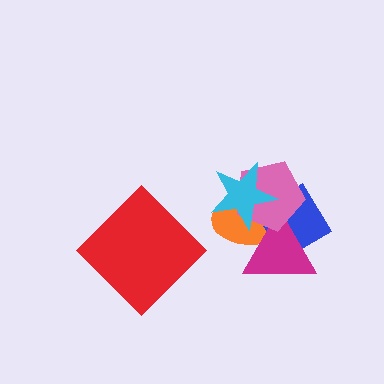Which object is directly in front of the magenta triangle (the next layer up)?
The pink pentagon is directly in front of the magenta triangle.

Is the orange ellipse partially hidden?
Yes, it is partially covered by another shape.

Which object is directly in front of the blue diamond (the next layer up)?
The magenta triangle is directly in front of the blue diamond.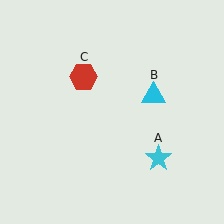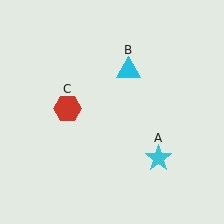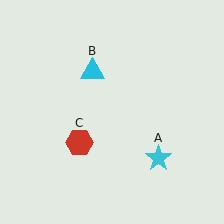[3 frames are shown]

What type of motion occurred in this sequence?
The cyan triangle (object B), red hexagon (object C) rotated counterclockwise around the center of the scene.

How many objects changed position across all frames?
2 objects changed position: cyan triangle (object B), red hexagon (object C).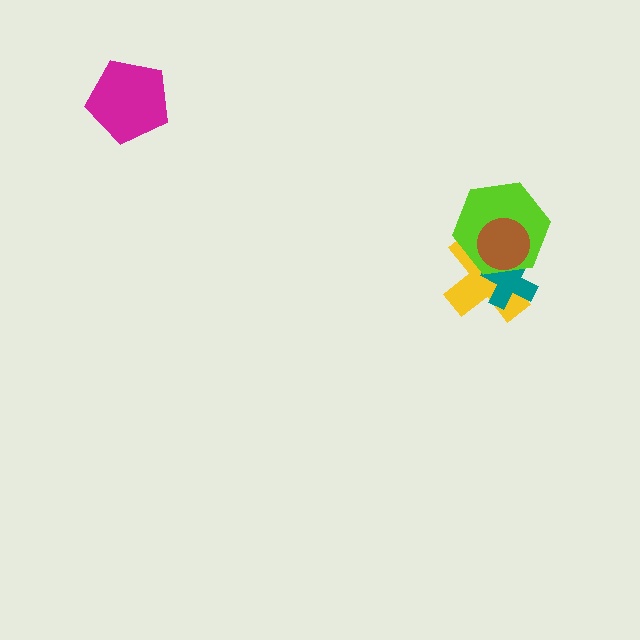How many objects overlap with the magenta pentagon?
0 objects overlap with the magenta pentagon.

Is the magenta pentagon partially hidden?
No, no other shape covers it.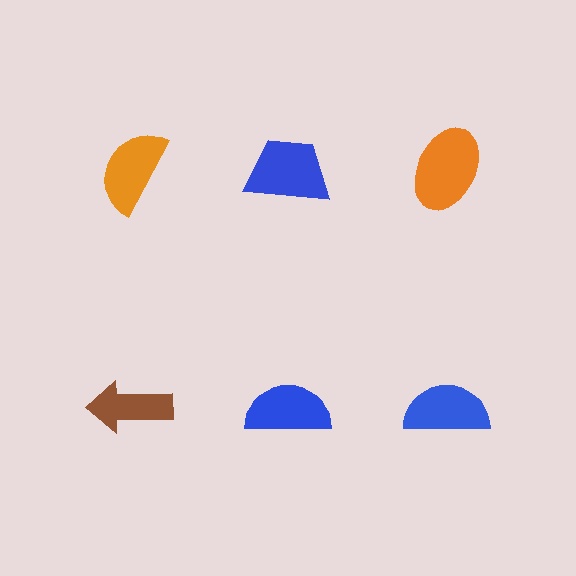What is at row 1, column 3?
An orange ellipse.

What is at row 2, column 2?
A blue semicircle.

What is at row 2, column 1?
A brown arrow.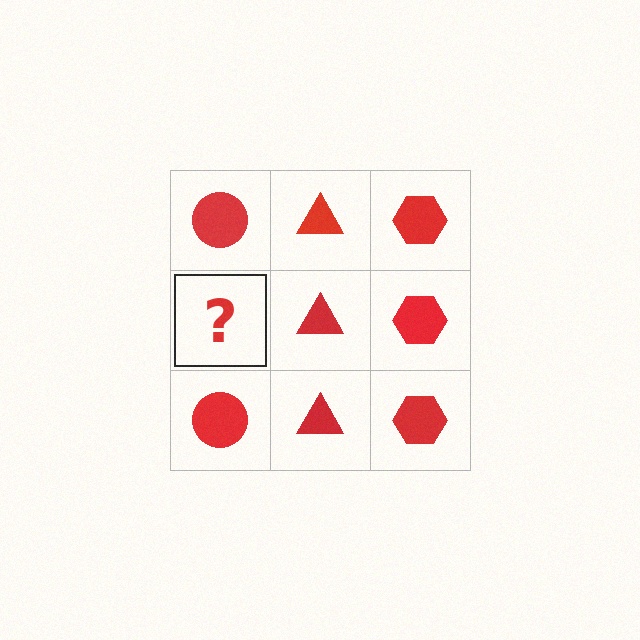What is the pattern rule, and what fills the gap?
The rule is that each column has a consistent shape. The gap should be filled with a red circle.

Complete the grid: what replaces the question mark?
The question mark should be replaced with a red circle.